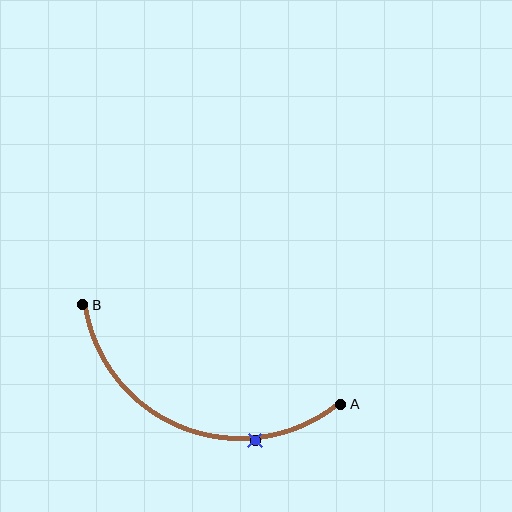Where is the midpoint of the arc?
The arc midpoint is the point on the curve farthest from the straight line joining A and B. It sits below that line.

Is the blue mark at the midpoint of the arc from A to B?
No. The blue mark lies on the arc but is closer to endpoint A. The arc midpoint would be at the point on the curve equidistant along the arc from both A and B.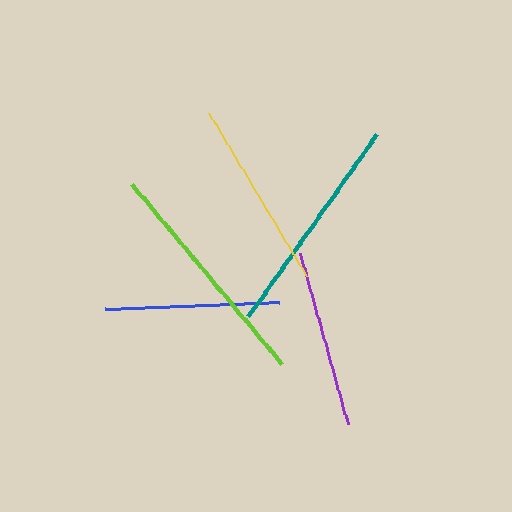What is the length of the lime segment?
The lime segment is approximately 235 pixels long.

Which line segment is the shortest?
The blue line is the shortest at approximately 174 pixels.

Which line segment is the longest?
The lime line is the longest at approximately 235 pixels.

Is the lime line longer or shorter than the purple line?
The lime line is longer than the purple line.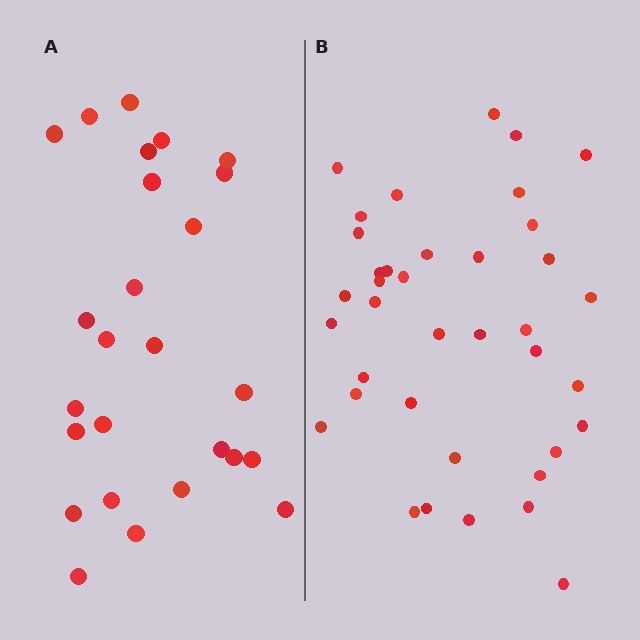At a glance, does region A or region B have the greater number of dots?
Region B (the right region) has more dots.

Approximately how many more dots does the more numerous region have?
Region B has roughly 12 or so more dots than region A.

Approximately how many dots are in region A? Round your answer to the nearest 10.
About 30 dots. (The exact count is 26, which rounds to 30.)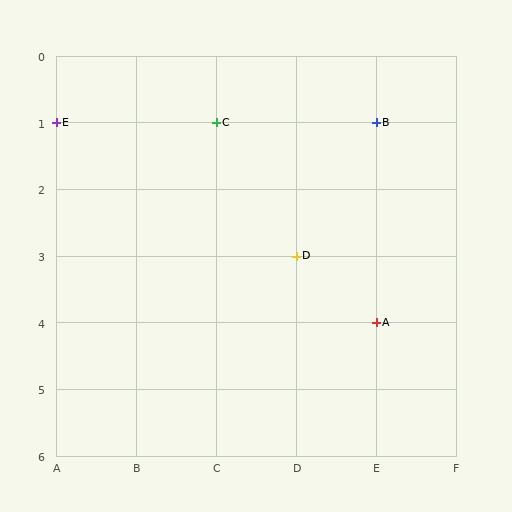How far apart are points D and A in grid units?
Points D and A are 1 column and 1 row apart (about 1.4 grid units diagonally).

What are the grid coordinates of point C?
Point C is at grid coordinates (C, 1).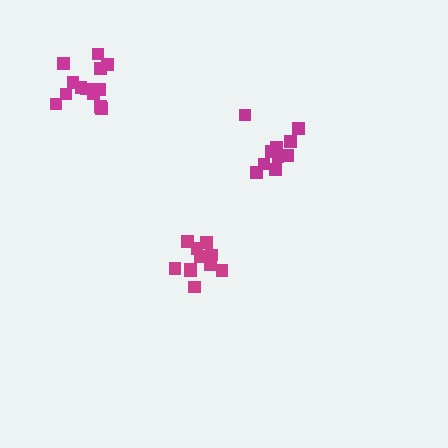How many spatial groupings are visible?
There are 3 spatial groupings.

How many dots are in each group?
Group 1: 13 dots, Group 2: 11 dots, Group 3: 10 dots (34 total).